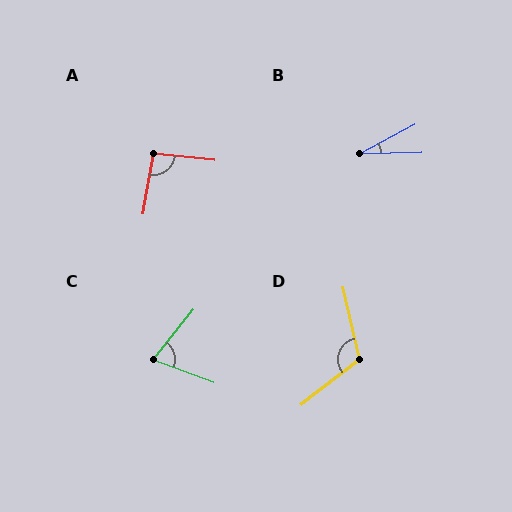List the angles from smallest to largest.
B (26°), C (71°), A (94°), D (115°).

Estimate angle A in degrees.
Approximately 94 degrees.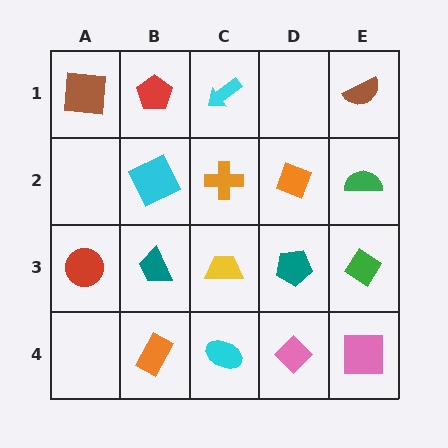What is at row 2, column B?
A cyan square.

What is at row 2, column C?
An orange cross.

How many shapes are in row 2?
4 shapes.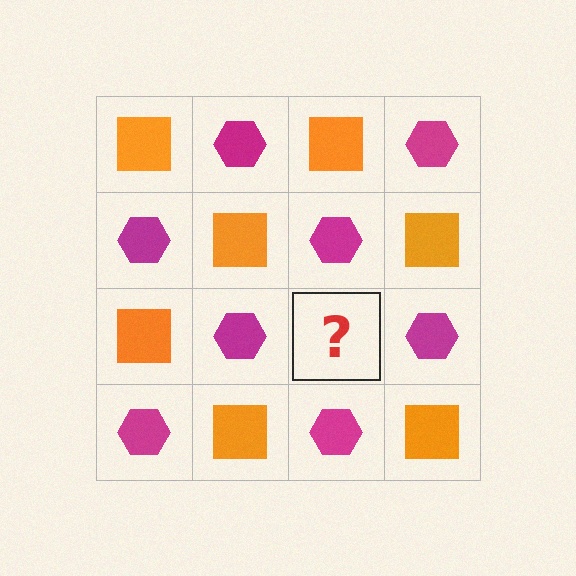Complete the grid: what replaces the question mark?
The question mark should be replaced with an orange square.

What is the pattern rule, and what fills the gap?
The rule is that it alternates orange square and magenta hexagon in a checkerboard pattern. The gap should be filled with an orange square.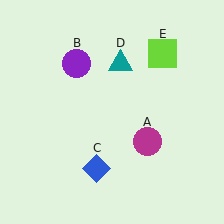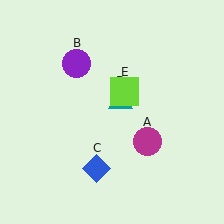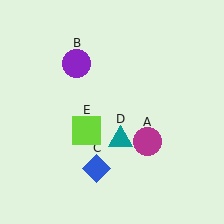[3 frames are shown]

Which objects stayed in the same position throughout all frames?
Magenta circle (object A) and purple circle (object B) and blue diamond (object C) remained stationary.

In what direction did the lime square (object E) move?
The lime square (object E) moved down and to the left.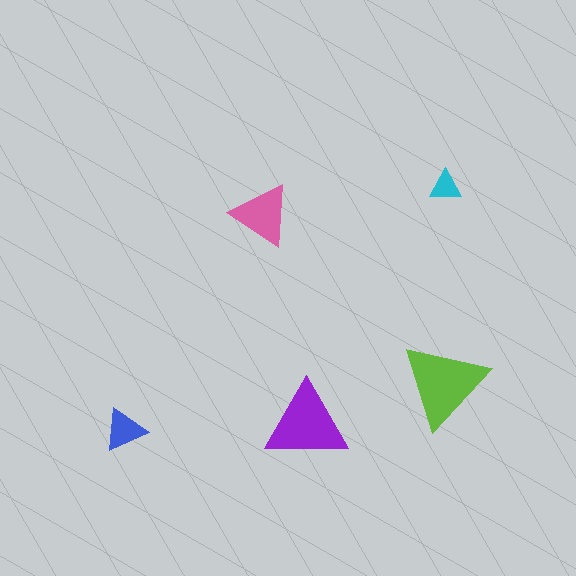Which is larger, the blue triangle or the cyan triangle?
The blue one.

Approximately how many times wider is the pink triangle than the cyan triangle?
About 2 times wider.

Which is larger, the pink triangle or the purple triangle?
The purple one.